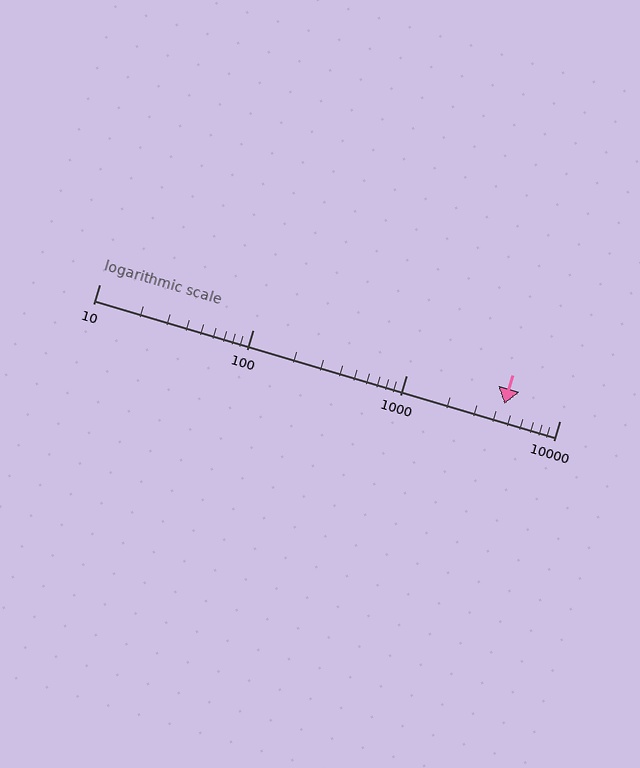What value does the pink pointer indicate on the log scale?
The pointer indicates approximately 4400.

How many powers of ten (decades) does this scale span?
The scale spans 3 decades, from 10 to 10000.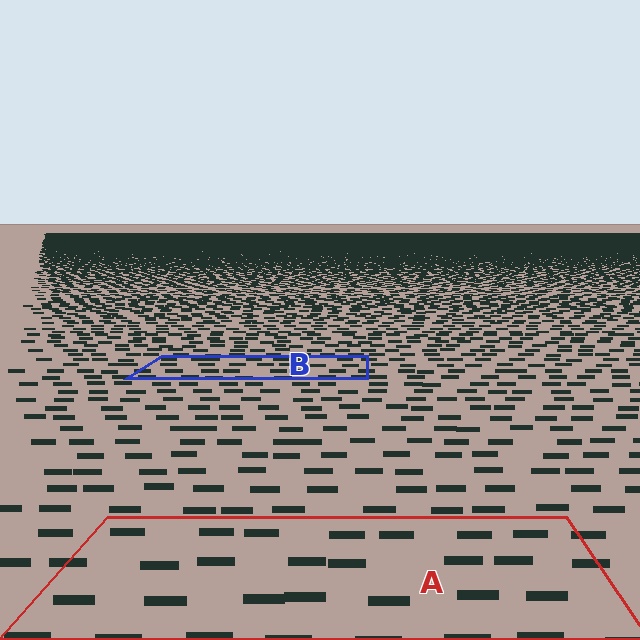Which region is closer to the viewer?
Region A is closer. The texture elements there are larger and more spread out.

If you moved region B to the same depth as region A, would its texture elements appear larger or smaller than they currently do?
They would appear larger. At a closer depth, the same texture elements are projected at a bigger on-screen size.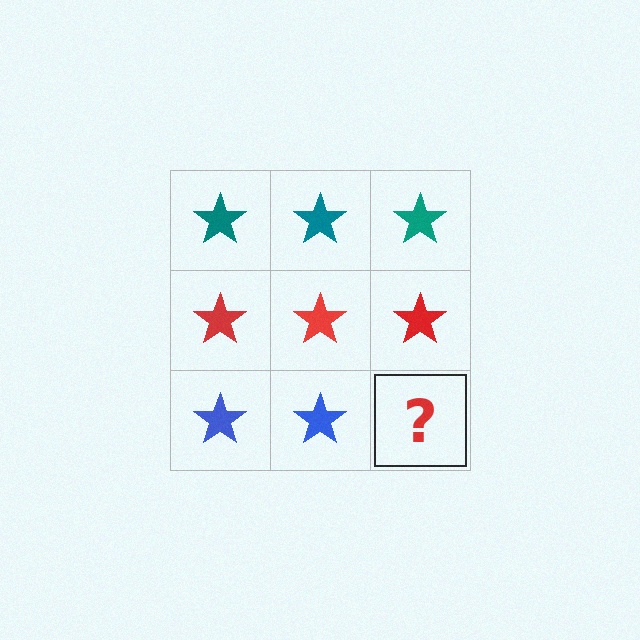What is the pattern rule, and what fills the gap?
The rule is that each row has a consistent color. The gap should be filled with a blue star.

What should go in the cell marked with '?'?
The missing cell should contain a blue star.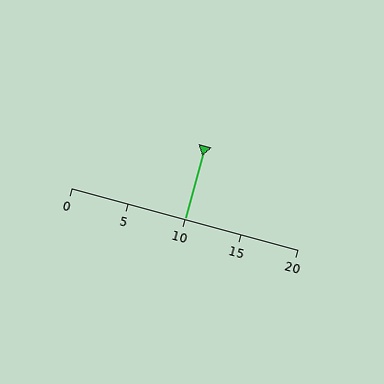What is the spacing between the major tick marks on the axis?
The major ticks are spaced 5 apart.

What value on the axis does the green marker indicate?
The marker indicates approximately 10.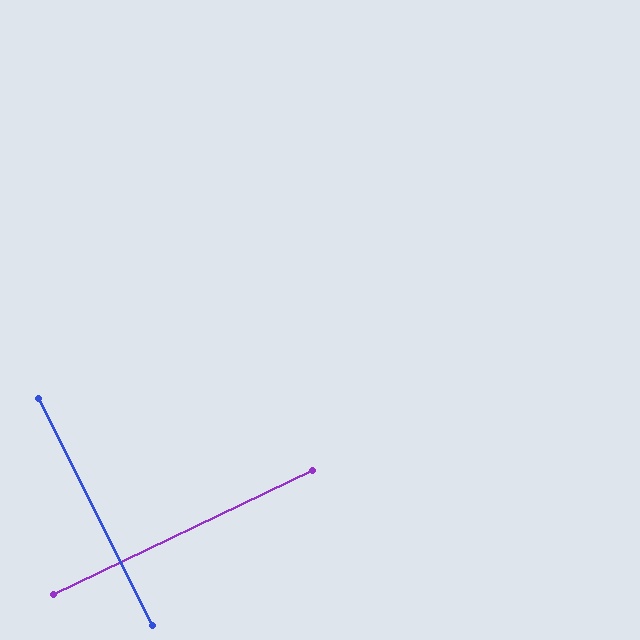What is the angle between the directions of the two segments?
Approximately 89 degrees.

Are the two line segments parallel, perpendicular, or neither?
Perpendicular — they meet at approximately 89°.